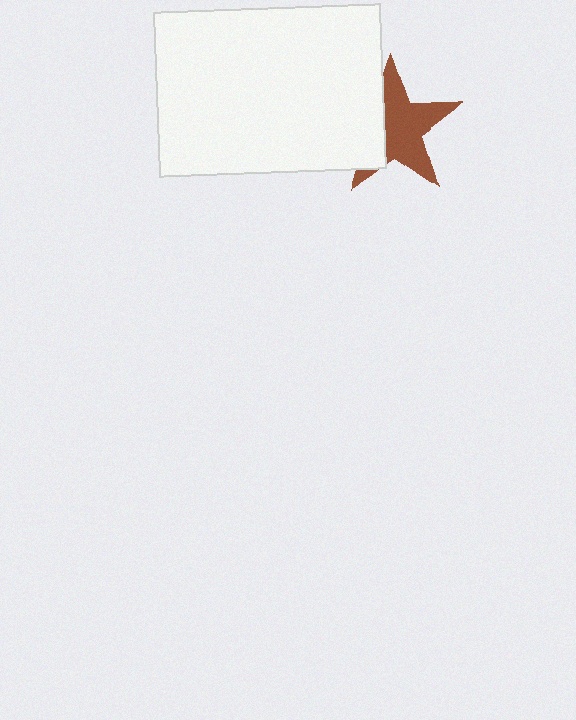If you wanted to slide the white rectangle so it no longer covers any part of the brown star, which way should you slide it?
Slide it left — that is the most direct way to separate the two shapes.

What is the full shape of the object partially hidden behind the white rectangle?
The partially hidden object is a brown star.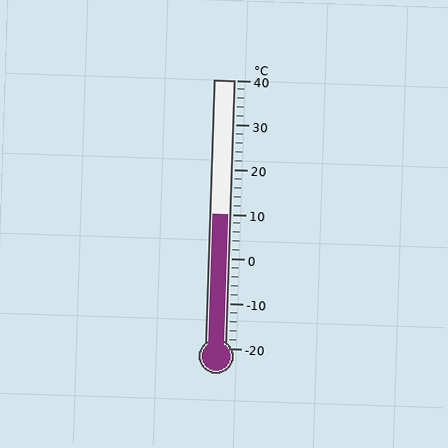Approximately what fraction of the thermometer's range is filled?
The thermometer is filled to approximately 50% of its range.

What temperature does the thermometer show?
The thermometer shows approximately 10°C.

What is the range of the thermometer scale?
The thermometer scale ranges from -20°C to 40°C.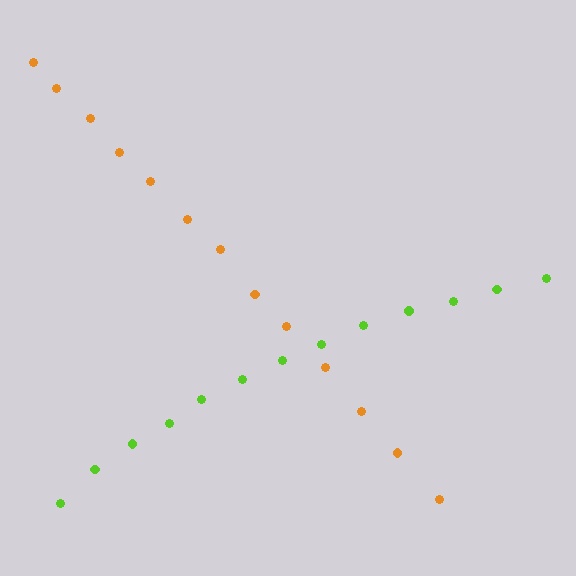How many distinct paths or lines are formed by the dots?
There are 2 distinct paths.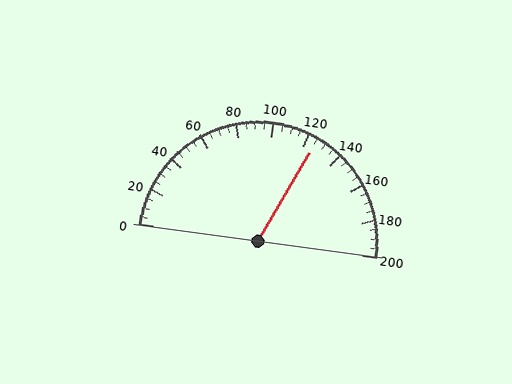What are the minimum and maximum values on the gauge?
The gauge ranges from 0 to 200.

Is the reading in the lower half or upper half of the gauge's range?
The reading is in the upper half of the range (0 to 200).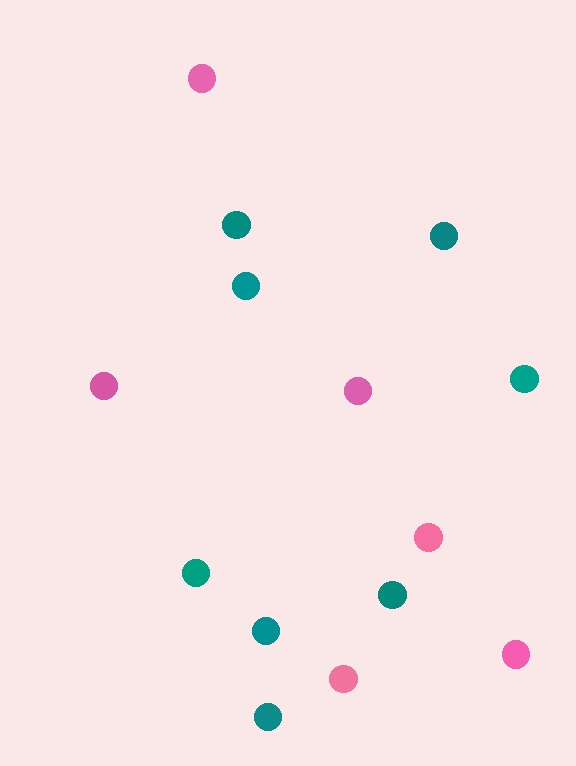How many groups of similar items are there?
There are 2 groups: one group of teal circles (8) and one group of pink circles (6).